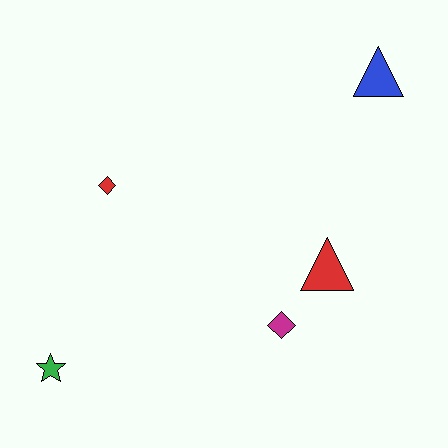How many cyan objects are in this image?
There are no cyan objects.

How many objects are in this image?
There are 5 objects.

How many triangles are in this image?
There are 2 triangles.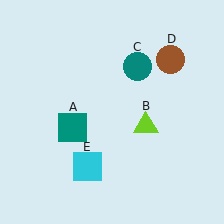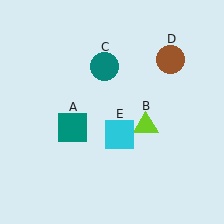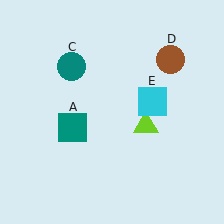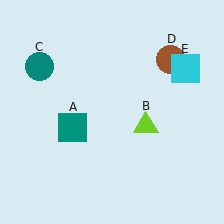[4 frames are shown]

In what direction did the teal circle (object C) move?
The teal circle (object C) moved left.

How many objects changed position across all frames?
2 objects changed position: teal circle (object C), cyan square (object E).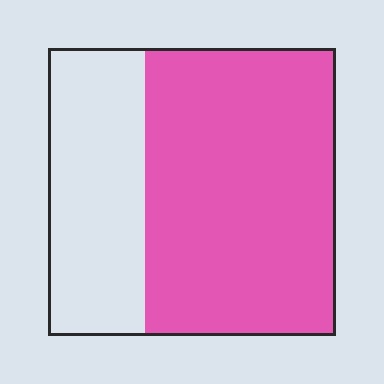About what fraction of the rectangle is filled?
About two thirds (2/3).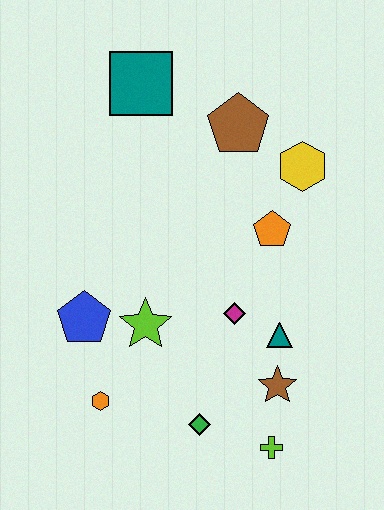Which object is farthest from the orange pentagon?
The orange hexagon is farthest from the orange pentagon.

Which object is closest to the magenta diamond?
The teal triangle is closest to the magenta diamond.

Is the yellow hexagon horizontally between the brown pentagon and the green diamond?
No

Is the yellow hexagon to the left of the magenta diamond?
No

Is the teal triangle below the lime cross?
No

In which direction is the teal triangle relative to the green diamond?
The teal triangle is above the green diamond.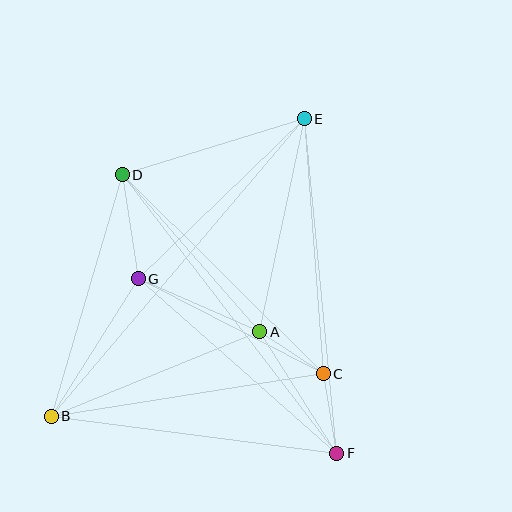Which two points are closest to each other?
Points A and C are closest to each other.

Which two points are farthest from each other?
Points B and E are farthest from each other.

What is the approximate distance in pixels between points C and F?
The distance between C and F is approximately 81 pixels.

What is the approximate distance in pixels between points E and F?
The distance between E and F is approximately 336 pixels.